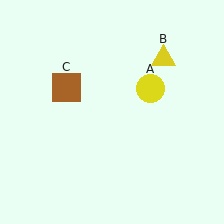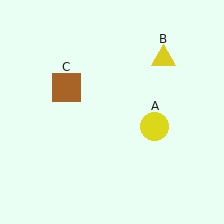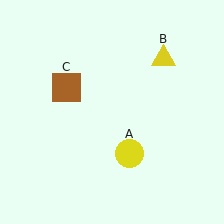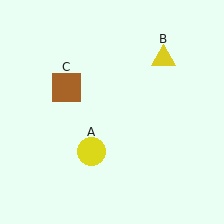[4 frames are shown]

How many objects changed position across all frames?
1 object changed position: yellow circle (object A).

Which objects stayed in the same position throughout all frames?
Yellow triangle (object B) and brown square (object C) remained stationary.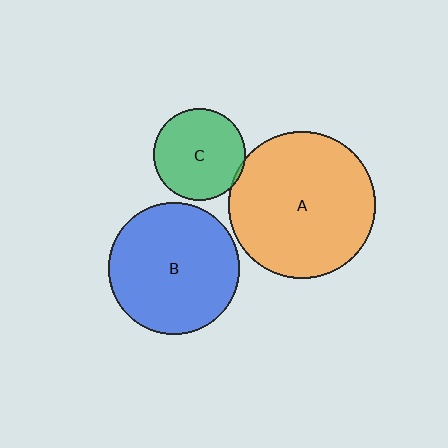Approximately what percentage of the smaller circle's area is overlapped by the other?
Approximately 5%.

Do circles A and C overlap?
Yes.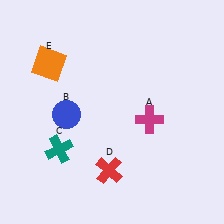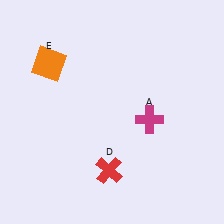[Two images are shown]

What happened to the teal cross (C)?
The teal cross (C) was removed in Image 2. It was in the bottom-left area of Image 1.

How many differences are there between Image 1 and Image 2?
There are 2 differences between the two images.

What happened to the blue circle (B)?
The blue circle (B) was removed in Image 2. It was in the bottom-left area of Image 1.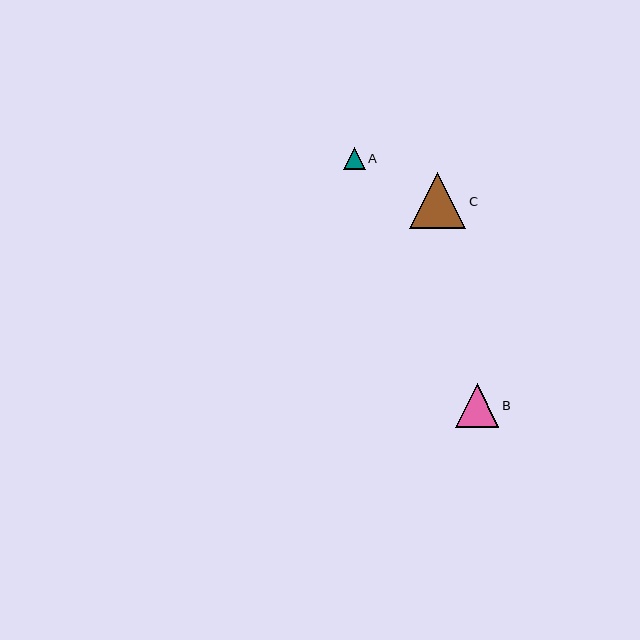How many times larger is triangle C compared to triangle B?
Triangle C is approximately 1.3 times the size of triangle B.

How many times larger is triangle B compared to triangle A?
Triangle B is approximately 2.0 times the size of triangle A.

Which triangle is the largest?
Triangle C is the largest with a size of approximately 56 pixels.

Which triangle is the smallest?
Triangle A is the smallest with a size of approximately 22 pixels.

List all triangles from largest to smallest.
From largest to smallest: C, B, A.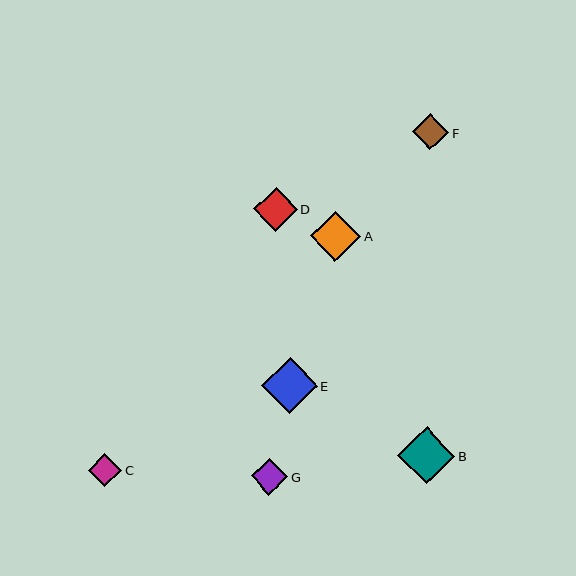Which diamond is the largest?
Diamond B is the largest with a size of approximately 57 pixels.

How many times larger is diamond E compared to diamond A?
Diamond E is approximately 1.1 times the size of diamond A.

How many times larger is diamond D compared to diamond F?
Diamond D is approximately 1.2 times the size of diamond F.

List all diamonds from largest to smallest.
From largest to smallest: B, E, A, D, G, F, C.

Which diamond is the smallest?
Diamond C is the smallest with a size of approximately 34 pixels.